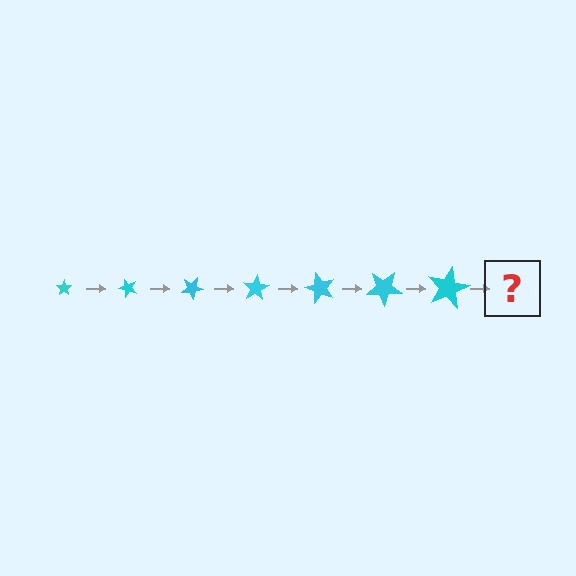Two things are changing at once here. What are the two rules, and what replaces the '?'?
The two rules are that the star grows larger each step and it rotates 50 degrees each step. The '?' should be a star, larger than the previous one and rotated 350 degrees from the start.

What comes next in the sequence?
The next element should be a star, larger than the previous one and rotated 350 degrees from the start.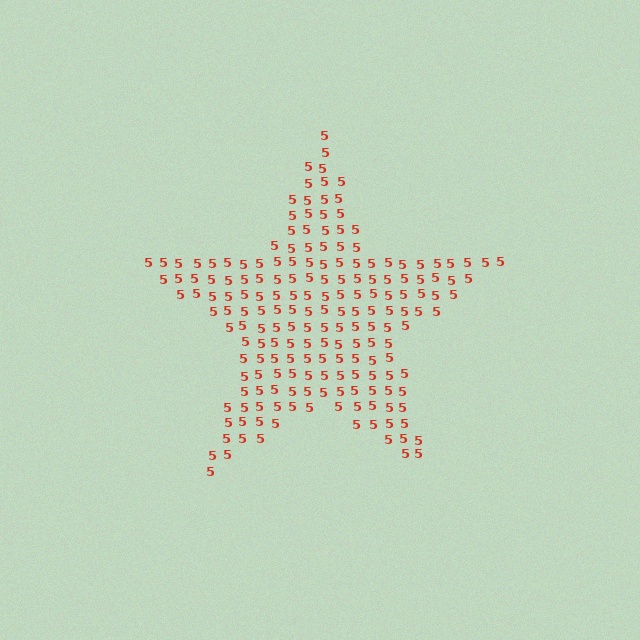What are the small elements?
The small elements are digit 5's.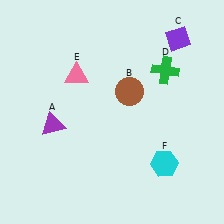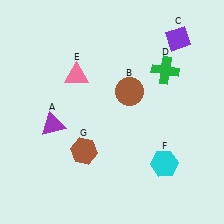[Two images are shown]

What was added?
A brown hexagon (G) was added in Image 2.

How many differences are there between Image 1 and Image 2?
There is 1 difference between the two images.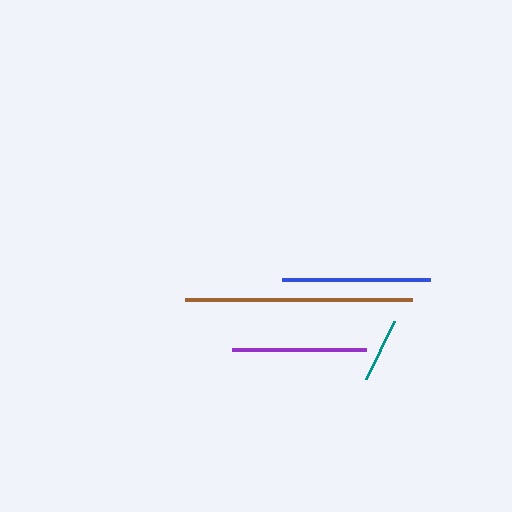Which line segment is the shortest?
The teal line is the shortest at approximately 65 pixels.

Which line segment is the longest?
The brown line is the longest at approximately 227 pixels.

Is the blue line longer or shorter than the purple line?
The blue line is longer than the purple line.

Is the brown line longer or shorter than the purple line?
The brown line is longer than the purple line.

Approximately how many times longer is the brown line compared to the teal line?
The brown line is approximately 3.5 times the length of the teal line.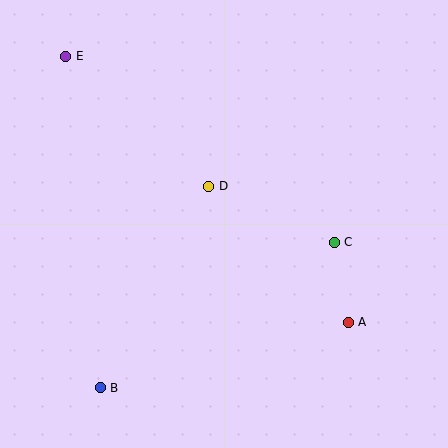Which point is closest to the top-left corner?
Point E is closest to the top-left corner.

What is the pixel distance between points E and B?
The distance between E and B is 333 pixels.